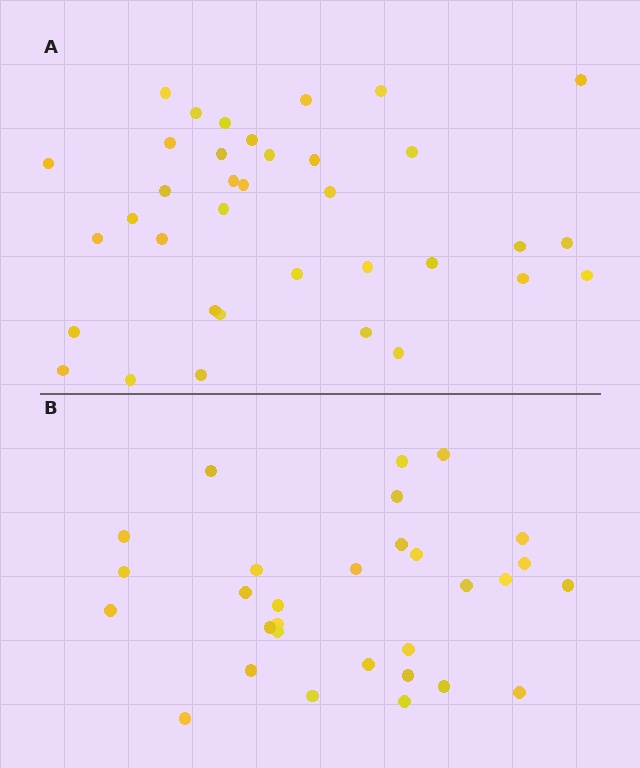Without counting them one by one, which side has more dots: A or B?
Region A (the top region) has more dots.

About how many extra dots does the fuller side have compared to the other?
Region A has about 6 more dots than region B.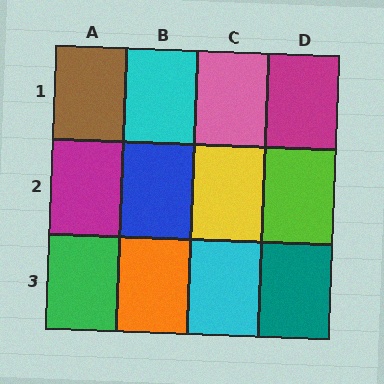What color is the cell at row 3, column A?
Green.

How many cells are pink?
1 cell is pink.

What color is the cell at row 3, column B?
Orange.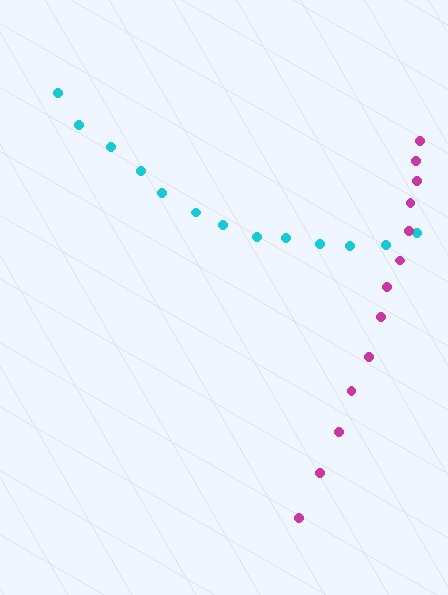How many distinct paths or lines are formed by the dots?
There are 2 distinct paths.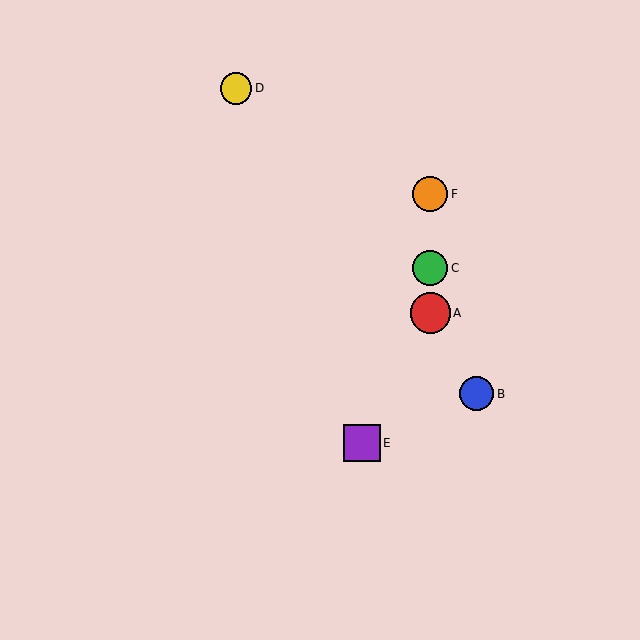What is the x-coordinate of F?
Object F is at x≈430.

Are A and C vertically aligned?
Yes, both are at x≈430.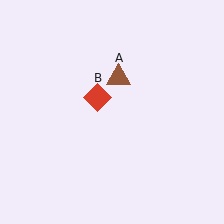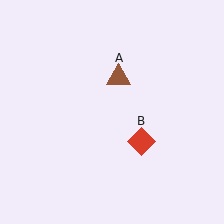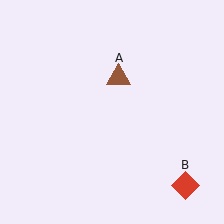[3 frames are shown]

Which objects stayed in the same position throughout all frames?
Brown triangle (object A) remained stationary.